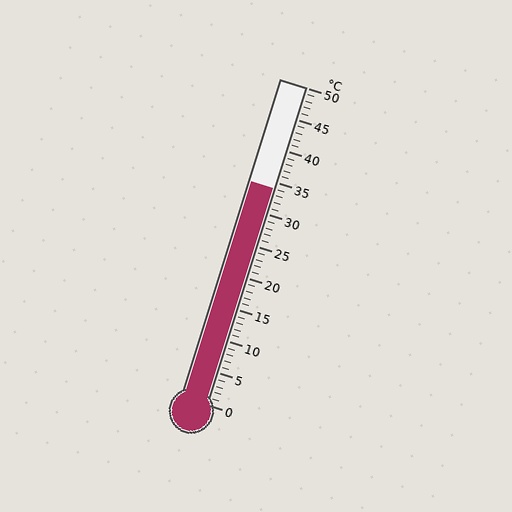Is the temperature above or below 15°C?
The temperature is above 15°C.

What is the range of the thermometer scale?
The thermometer scale ranges from 0°C to 50°C.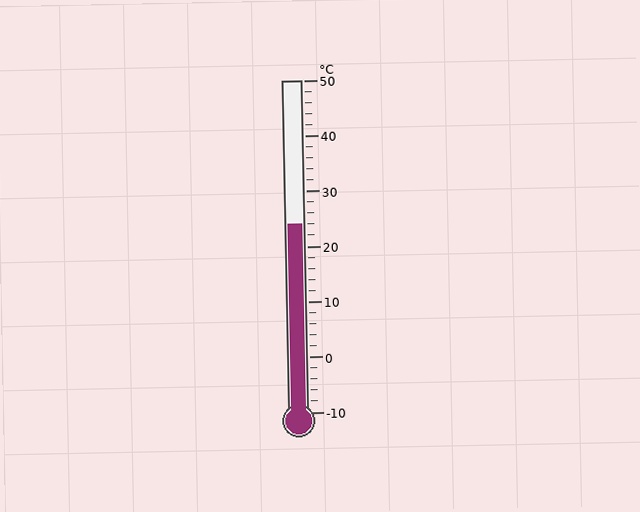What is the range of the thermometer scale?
The thermometer scale ranges from -10°C to 50°C.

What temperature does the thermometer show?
The thermometer shows approximately 24°C.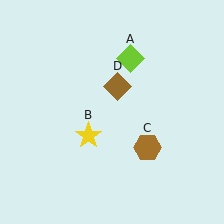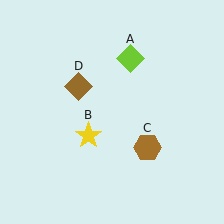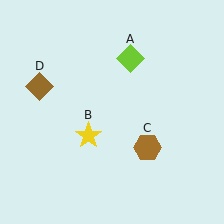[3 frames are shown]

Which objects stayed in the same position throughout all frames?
Lime diamond (object A) and yellow star (object B) and brown hexagon (object C) remained stationary.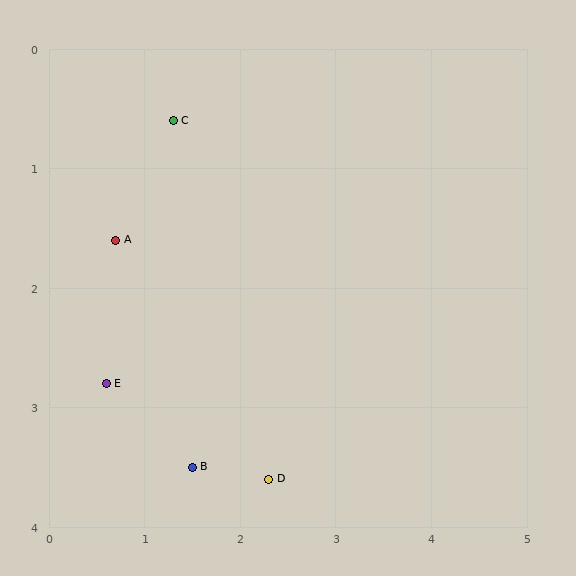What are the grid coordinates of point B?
Point B is at approximately (1.5, 3.5).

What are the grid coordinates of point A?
Point A is at approximately (0.7, 1.6).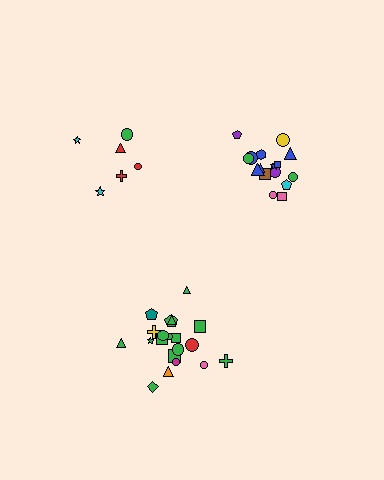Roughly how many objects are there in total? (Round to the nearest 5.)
Roughly 45 objects in total.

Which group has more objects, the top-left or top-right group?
The top-right group.